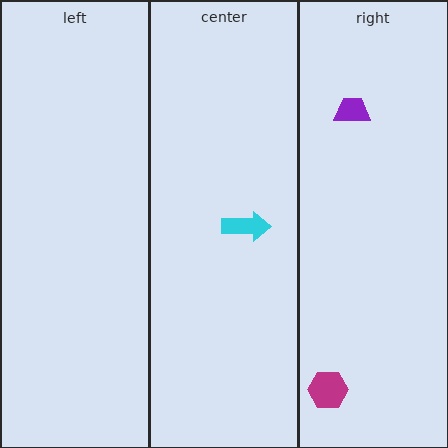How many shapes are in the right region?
2.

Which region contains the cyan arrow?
The center region.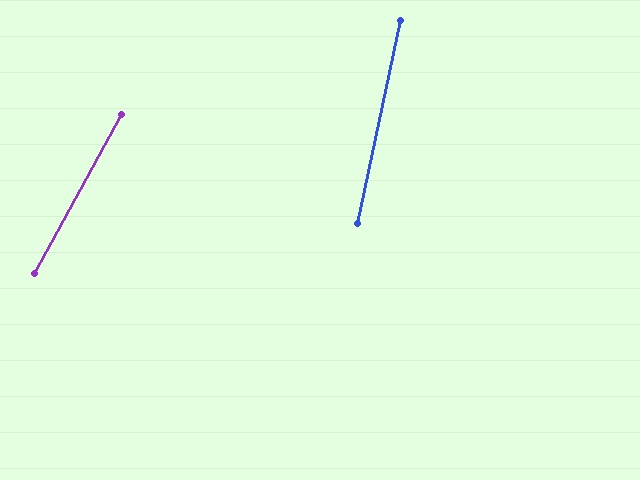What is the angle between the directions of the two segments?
Approximately 17 degrees.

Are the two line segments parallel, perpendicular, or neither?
Neither parallel nor perpendicular — they differ by about 17°.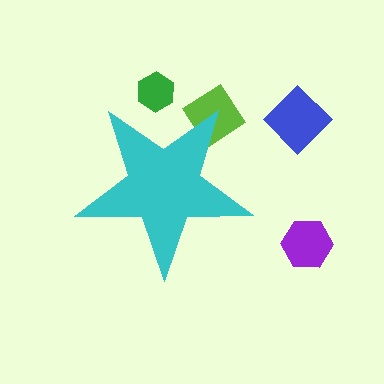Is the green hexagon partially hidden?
Yes, the green hexagon is partially hidden behind the cyan star.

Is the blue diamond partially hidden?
No, the blue diamond is fully visible.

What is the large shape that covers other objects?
A cyan star.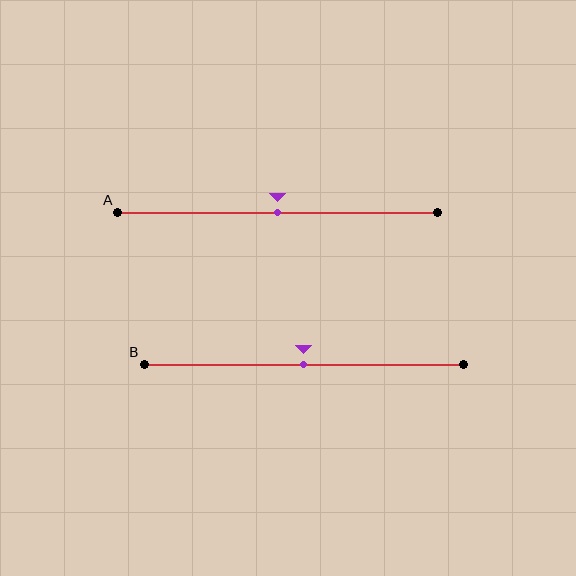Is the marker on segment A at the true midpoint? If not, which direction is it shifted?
Yes, the marker on segment A is at the true midpoint.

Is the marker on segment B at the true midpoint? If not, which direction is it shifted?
Yes, the marker on segment B is at the true midpoint.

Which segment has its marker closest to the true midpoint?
Segment A has its marker closest to the true midpoint.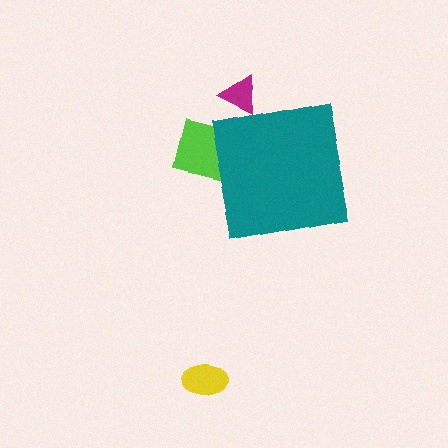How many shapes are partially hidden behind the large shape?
2 shapes are partially hidden.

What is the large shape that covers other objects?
A teal square.